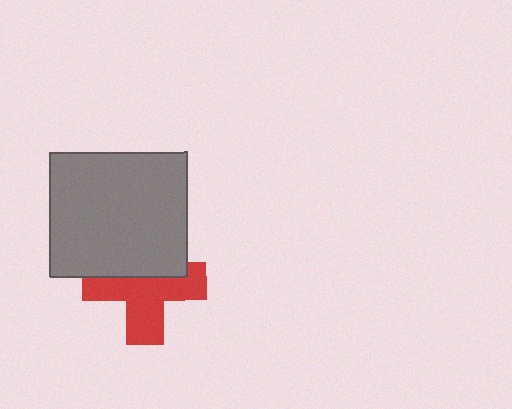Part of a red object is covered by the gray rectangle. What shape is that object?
It is a cross.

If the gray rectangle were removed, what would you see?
You would see the complete red cross.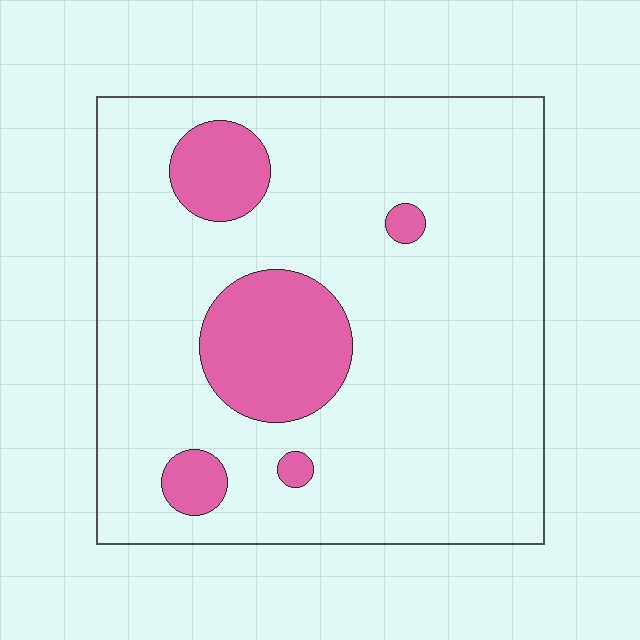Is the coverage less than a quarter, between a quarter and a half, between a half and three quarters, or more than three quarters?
Less than a quarter.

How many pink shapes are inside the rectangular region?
5.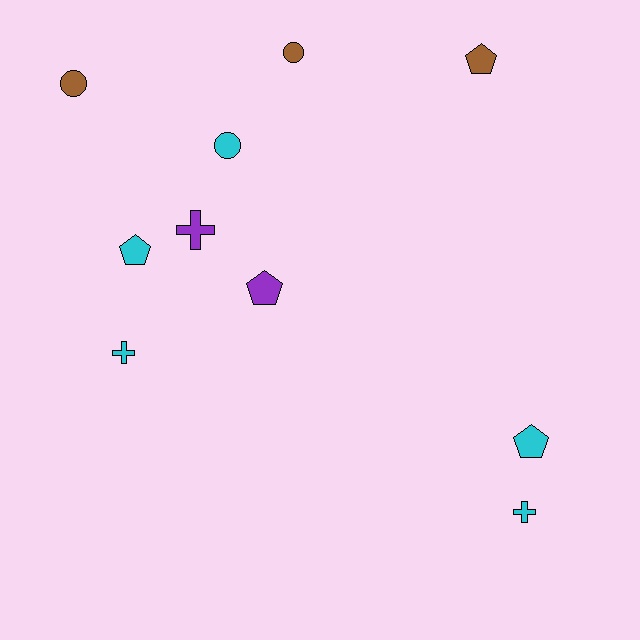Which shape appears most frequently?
Pentagon, with 4 objects.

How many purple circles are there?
There are no purple circles.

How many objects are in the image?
There are 10 objects.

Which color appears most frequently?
Cyan, with 5 objects.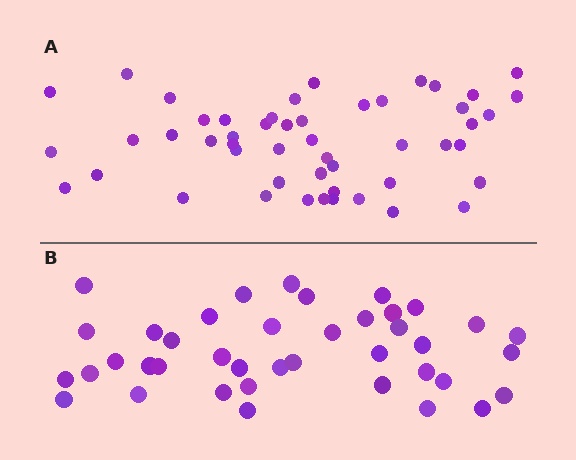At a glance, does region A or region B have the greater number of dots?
Region A (the top region) has more dots.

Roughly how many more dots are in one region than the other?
Region A has roughly 10 or so more dots than region B.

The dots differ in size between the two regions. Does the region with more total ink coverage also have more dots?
No. Region B has more total ink coverage because its dots are larger, but region A actually contains more individual dots. Total area can be misleading — the number of items is what matters here.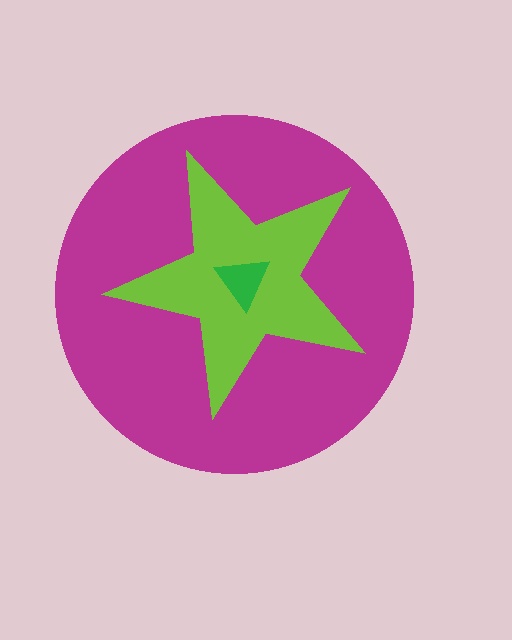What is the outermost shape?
The magenta circle.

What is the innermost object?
The green triangle.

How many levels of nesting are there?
3.